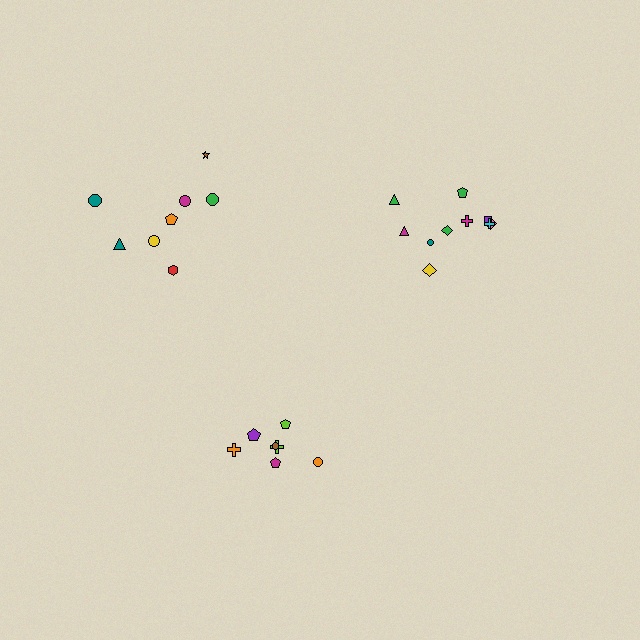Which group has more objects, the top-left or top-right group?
The top-right group.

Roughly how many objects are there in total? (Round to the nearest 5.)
Roughly 25 objects in total.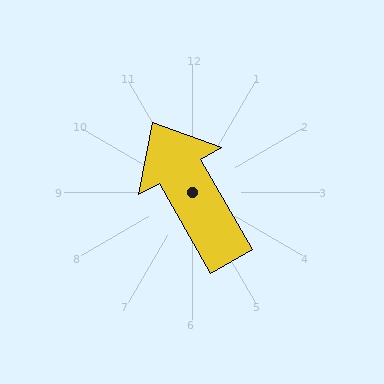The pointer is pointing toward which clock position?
Roughly 11 o'clock.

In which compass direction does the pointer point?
Northwest.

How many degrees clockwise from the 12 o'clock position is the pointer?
Approximately 330 degrees.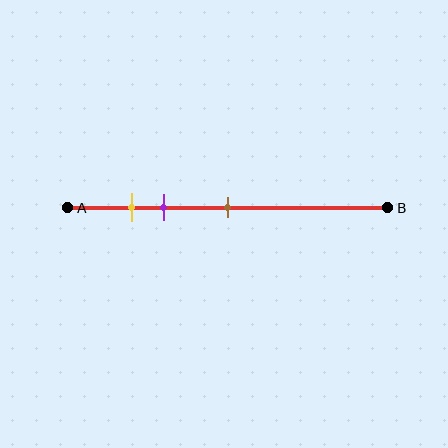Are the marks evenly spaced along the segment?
No, the marks are not evenly spaced.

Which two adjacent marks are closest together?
The yellow and purple marks are the closest adjacent pair.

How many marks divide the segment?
There are 3 marks dividing the segment.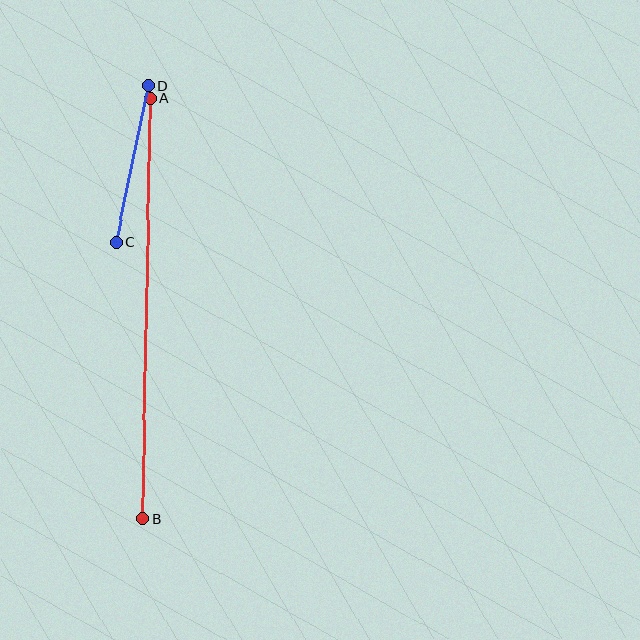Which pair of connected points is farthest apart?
Points A and B are farthest apart.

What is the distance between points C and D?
The distance is approximately 160 pixels.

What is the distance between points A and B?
The distance is approximately 421 pixels.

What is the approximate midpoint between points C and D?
The midpoint is at approximately (132, 164) pixels.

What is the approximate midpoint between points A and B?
The midpoint is at approximately (146, 308) pixels.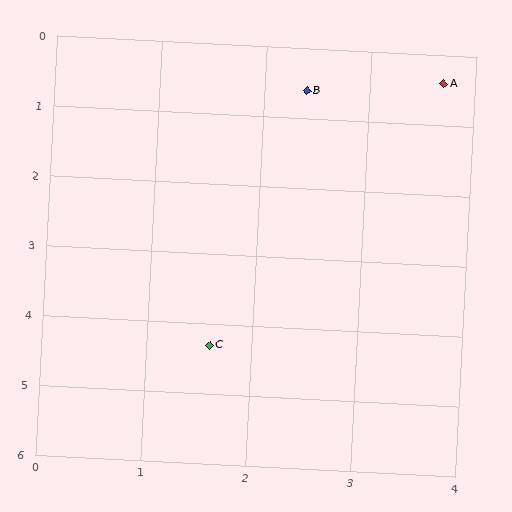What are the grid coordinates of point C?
Point C is at approximately (1.6, 4.3).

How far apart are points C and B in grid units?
Points C and B are about 3.8 grid units apart.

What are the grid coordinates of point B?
Point B is at approximately (2.4, 0.6).